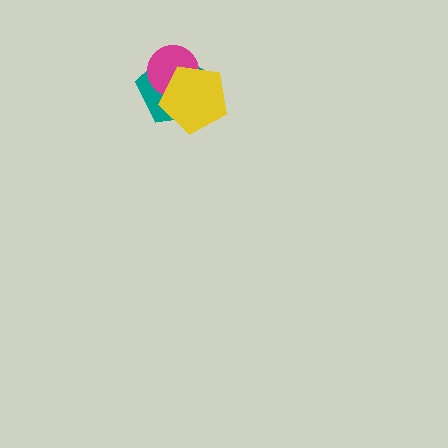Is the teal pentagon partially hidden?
Yes, it is partially covered by another shape.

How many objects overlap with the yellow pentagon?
2 objects overlap with the yellow pentagon.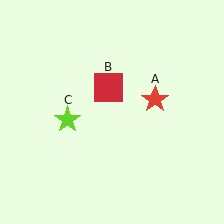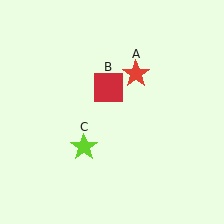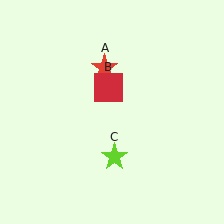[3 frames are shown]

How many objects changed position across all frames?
2 objects changed position: red star (object A), lime star (object C).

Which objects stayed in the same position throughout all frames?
Red square (object B) remained stationary.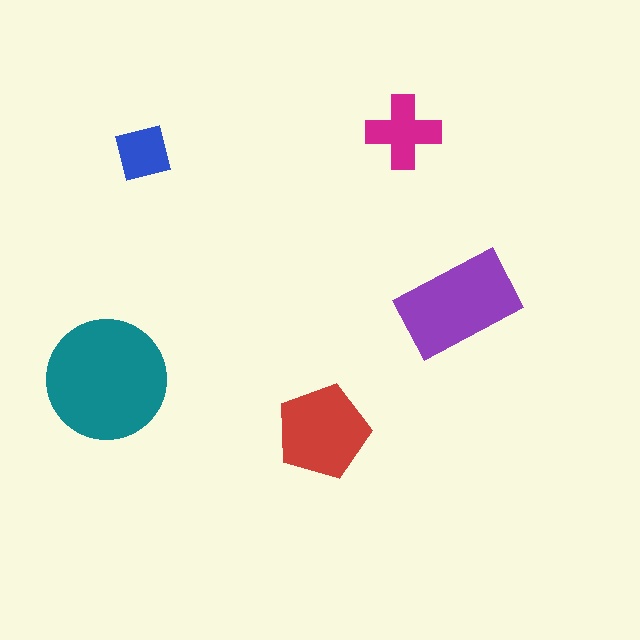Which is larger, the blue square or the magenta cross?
The magenta cross.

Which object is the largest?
The teal circle.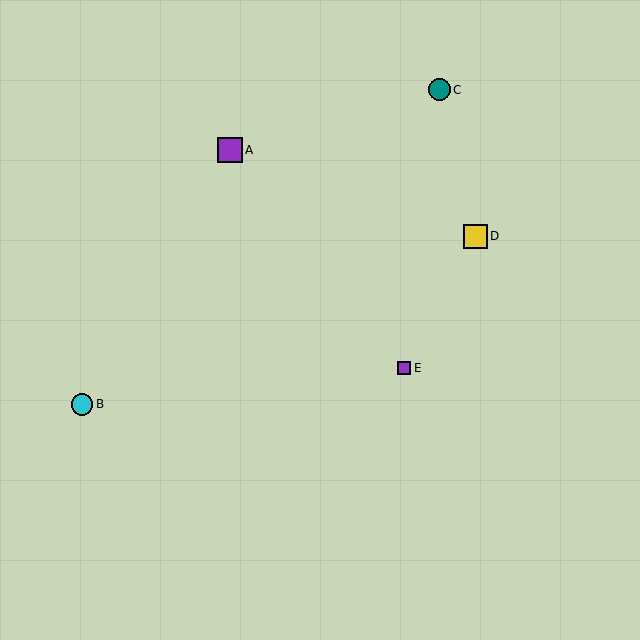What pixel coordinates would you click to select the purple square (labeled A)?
Click at (230, 150) to select the purple square A.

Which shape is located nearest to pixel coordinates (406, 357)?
The purple square (labeled E) at (404, 368) is nearest to that location.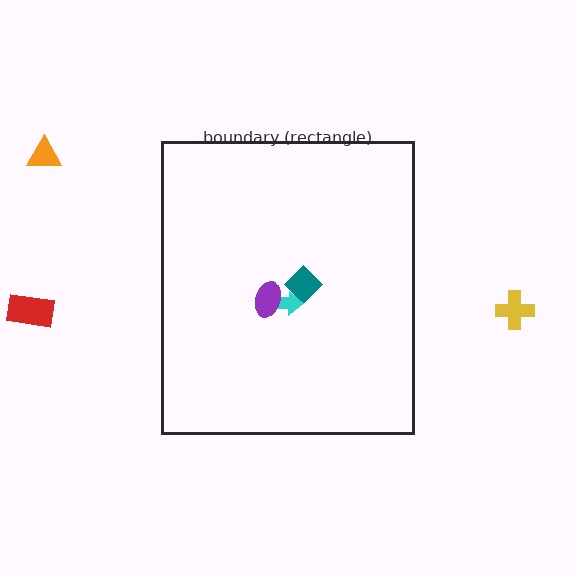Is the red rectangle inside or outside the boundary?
Outside.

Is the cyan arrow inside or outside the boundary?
Inside.